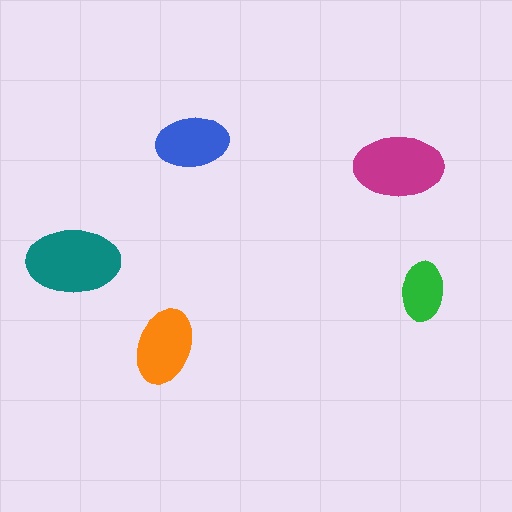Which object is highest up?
The blue ellipse is topmost.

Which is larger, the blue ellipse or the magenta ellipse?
The magenta one.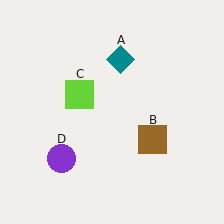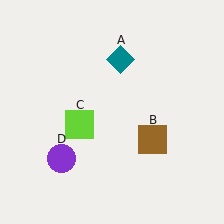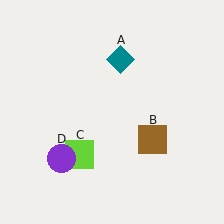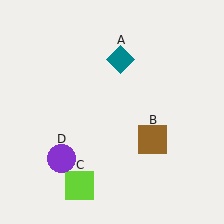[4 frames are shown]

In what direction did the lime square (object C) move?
The lime square (object C) moved down.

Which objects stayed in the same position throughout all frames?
Teal diamond (object A) and brown square (object B) and purple circle (object D) remained stationary.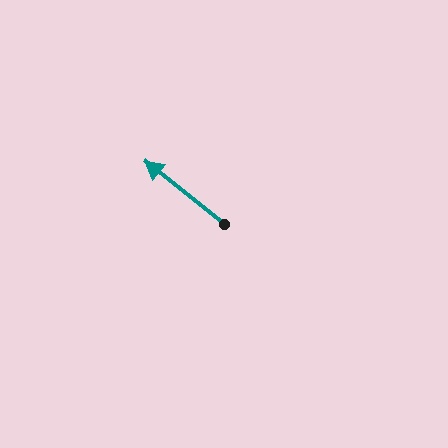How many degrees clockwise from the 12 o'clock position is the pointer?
Approximately 308 degrees.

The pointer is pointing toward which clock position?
Roughly 10 o'clock.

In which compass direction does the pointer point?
Northwest.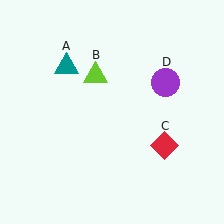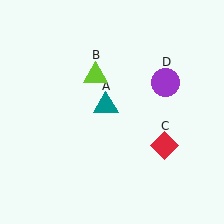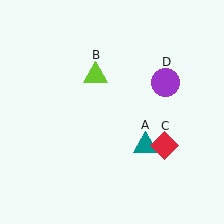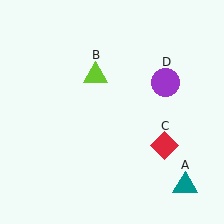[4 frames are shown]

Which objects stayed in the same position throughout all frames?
Lime triangle (object B) and red diamond (object C) and purple circle (object D) remained stationary.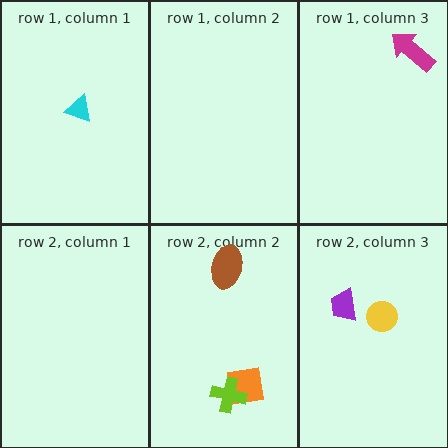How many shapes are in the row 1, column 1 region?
1.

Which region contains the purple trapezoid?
The row 2, column 3 region.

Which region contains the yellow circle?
The row 2, column 3 region.